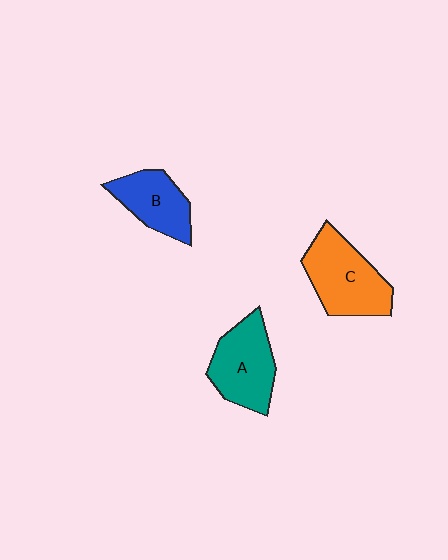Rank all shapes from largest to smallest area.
From largest to smallest: C (orange), A (teal), B (blue).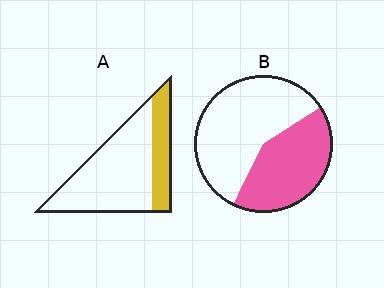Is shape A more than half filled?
No.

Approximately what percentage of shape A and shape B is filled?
A is approximately 25% and B is approximately 40%.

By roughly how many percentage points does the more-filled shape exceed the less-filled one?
By roughly 15 percentage points (B over A).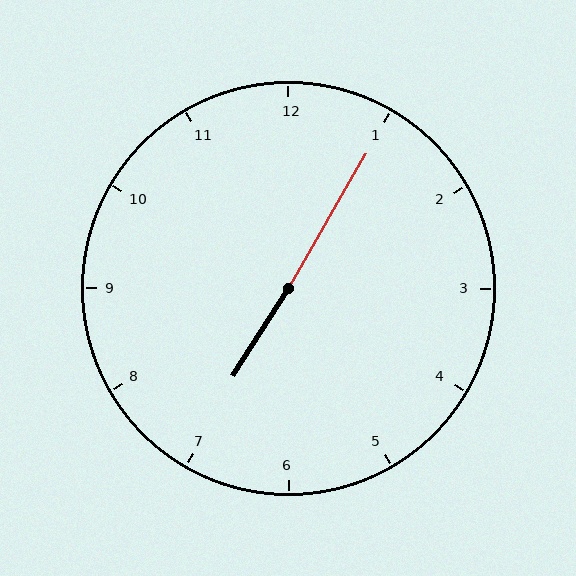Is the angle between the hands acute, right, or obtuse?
It is obtuse.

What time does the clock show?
7:05.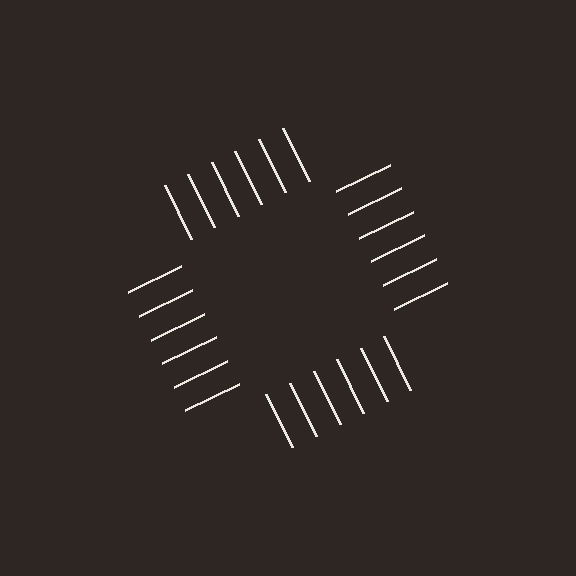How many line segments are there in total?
24 — 6 along each of the 4 edges.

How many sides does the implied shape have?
4 sides — the line-ends trace a square.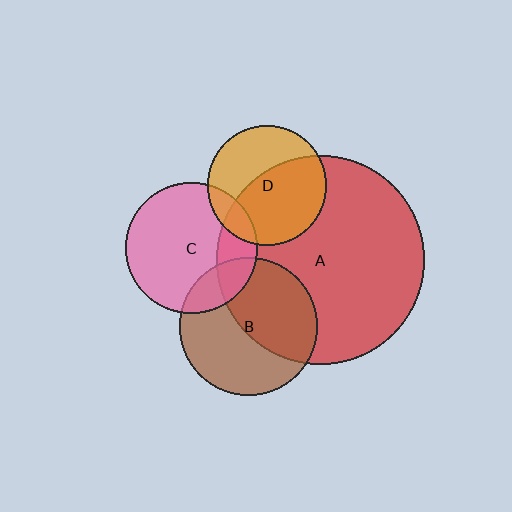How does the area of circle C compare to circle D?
Approximately 1.2 times.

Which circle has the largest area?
Circle A (red).